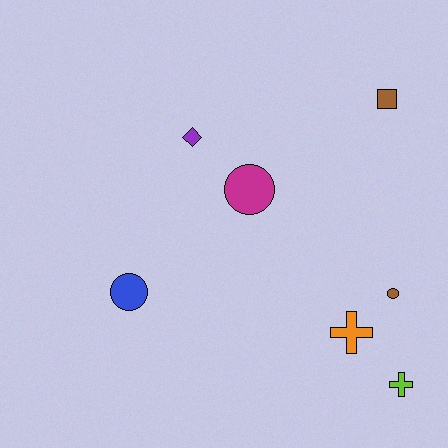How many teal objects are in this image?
There are no teal objects.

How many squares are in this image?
There is 1 square.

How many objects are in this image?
There are 7 objects.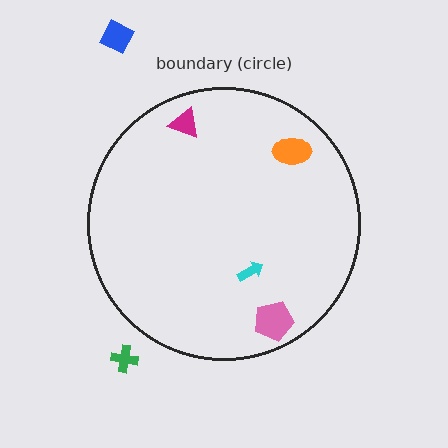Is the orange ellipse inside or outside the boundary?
Inside.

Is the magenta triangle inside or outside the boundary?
Inside.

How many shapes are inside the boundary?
4 inside, 2 outside.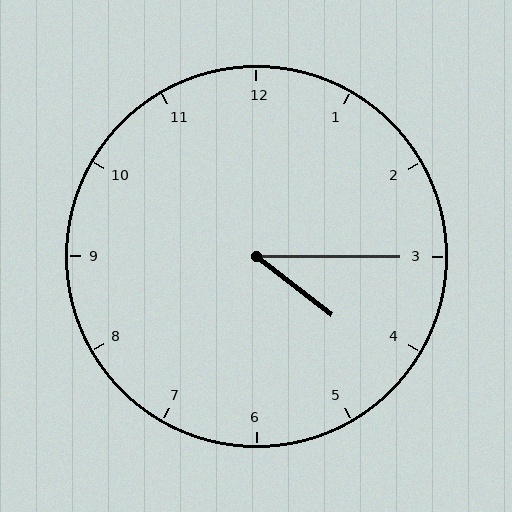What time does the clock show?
4:15.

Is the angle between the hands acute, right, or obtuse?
It is acute.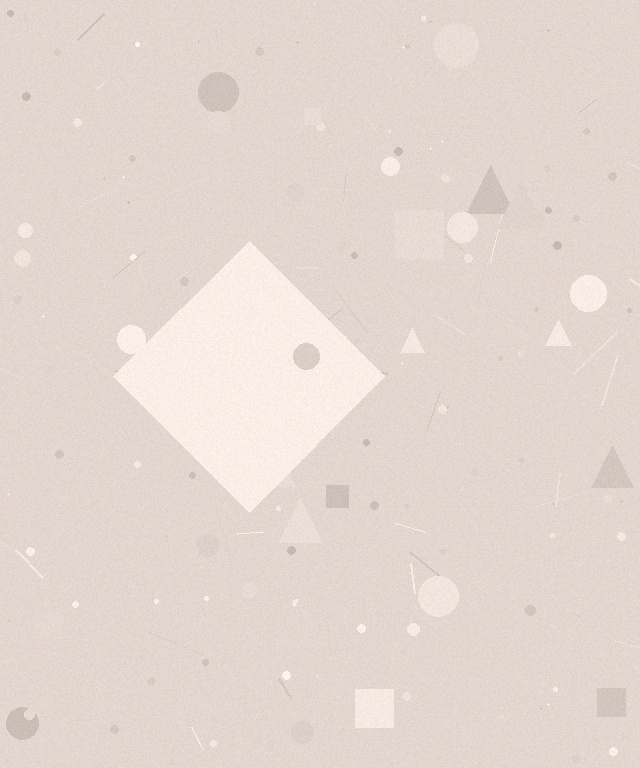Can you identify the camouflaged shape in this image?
The camouflaged shape is a diamond.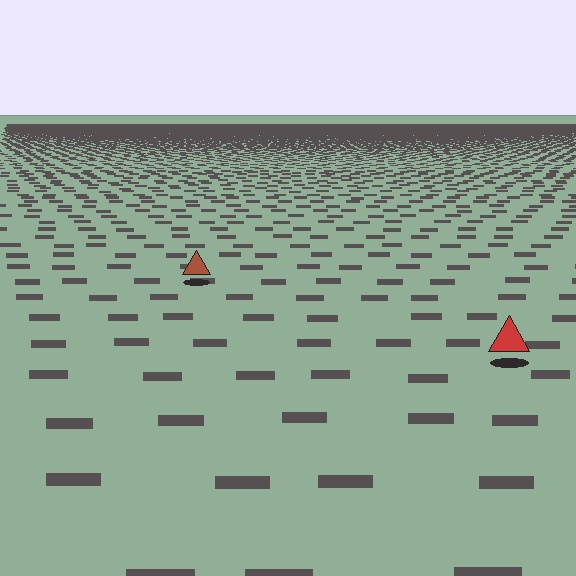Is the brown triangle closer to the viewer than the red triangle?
No. The red triangle is closer — you can tell from the texture gradient: the ground texture is coarser near it.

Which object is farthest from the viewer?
The brown triangle is farthest from the viewer. It appears smaller and the ground texture around it is denser.